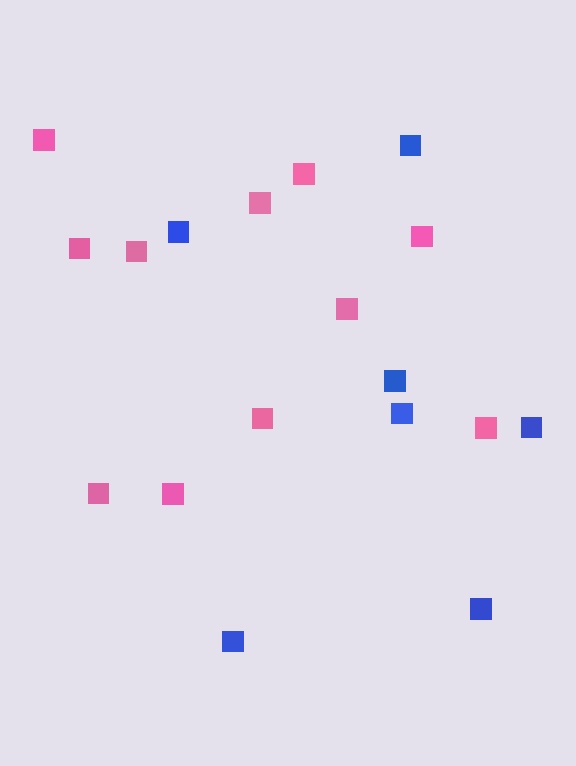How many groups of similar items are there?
There are 2 groups: one group of pink squares (11) and one group of blue squares (7).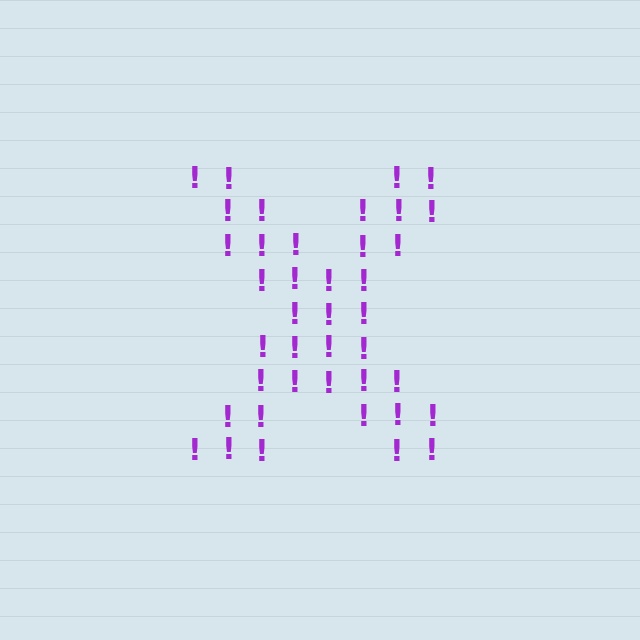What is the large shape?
The large shape is the letter X.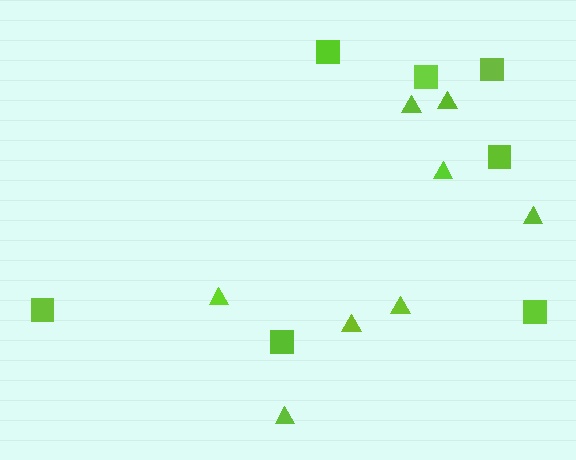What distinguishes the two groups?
There are 2 groups: one group of squares (7) and one group of triangles (8).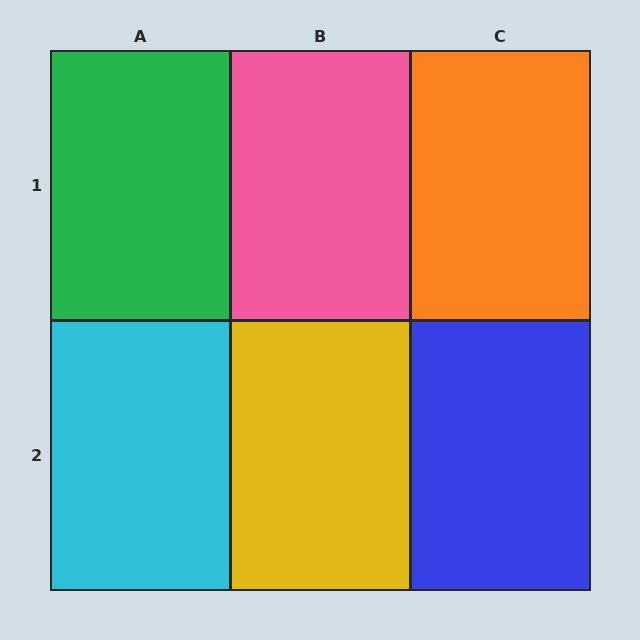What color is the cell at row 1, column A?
Green.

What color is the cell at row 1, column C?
Orange.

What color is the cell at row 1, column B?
Pink.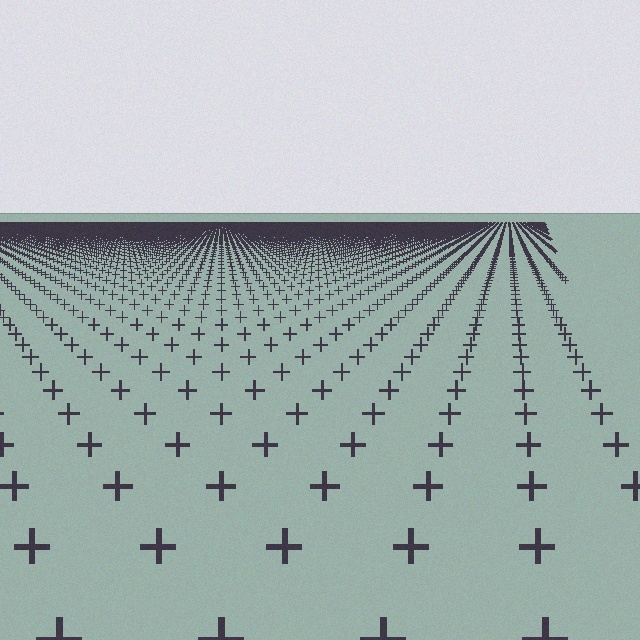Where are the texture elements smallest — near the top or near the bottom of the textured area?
Near the top.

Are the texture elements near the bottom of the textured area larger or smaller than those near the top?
Larger. Near the bottom, elements are closer to the viewer and appear at a bigger on-screen size.